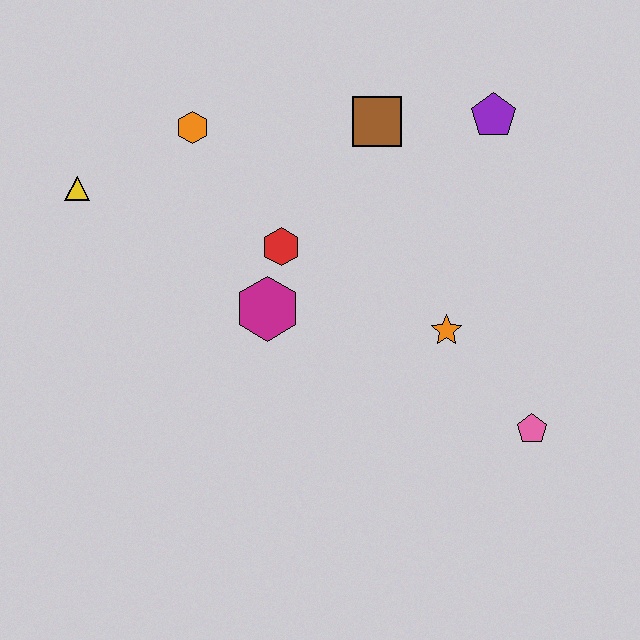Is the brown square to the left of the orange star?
Yes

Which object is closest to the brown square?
The purple pentagon is closest to the brown square.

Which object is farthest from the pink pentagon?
The yellow triangle is farthest from the pink pentagon.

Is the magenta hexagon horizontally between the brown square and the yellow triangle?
Yes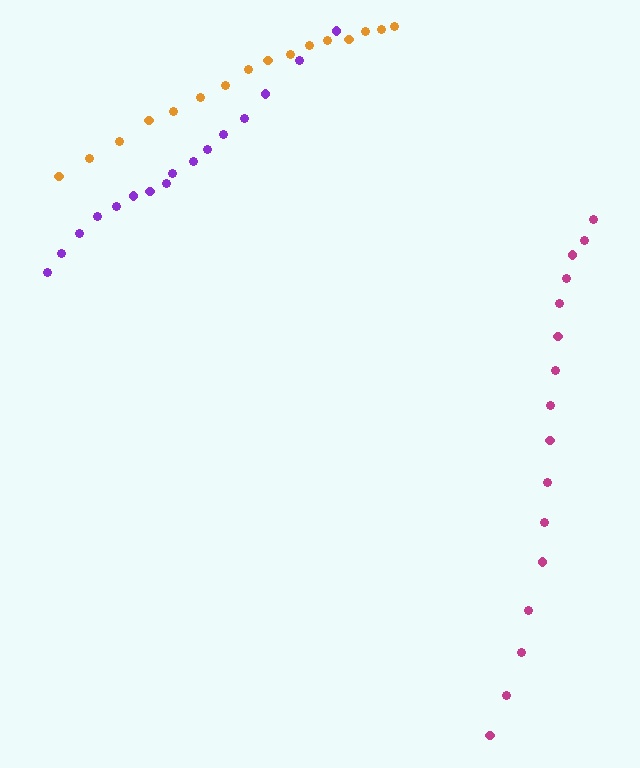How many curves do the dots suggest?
There are 3 distinct paths.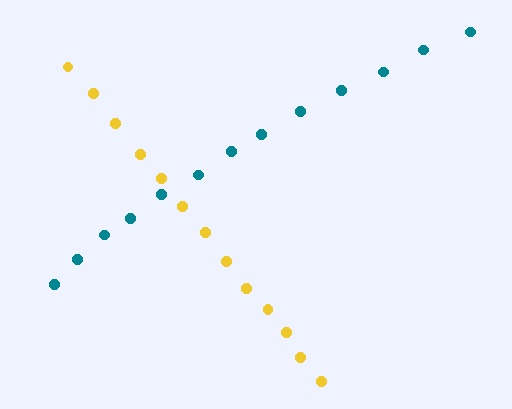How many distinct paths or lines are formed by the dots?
There are 2 distinct paths.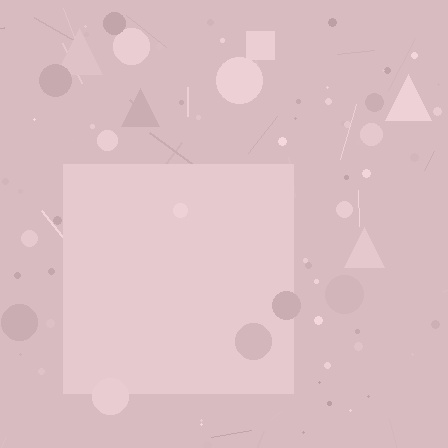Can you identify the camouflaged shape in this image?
The camouflaged shape is a square.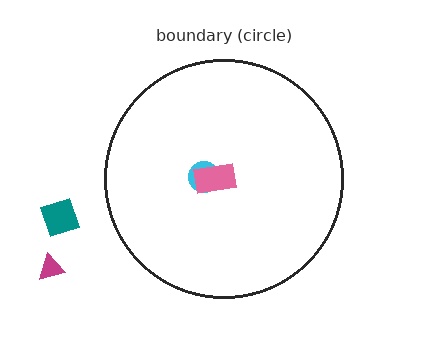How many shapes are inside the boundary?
2 inside, 2 outside.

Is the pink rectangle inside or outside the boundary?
Inside.